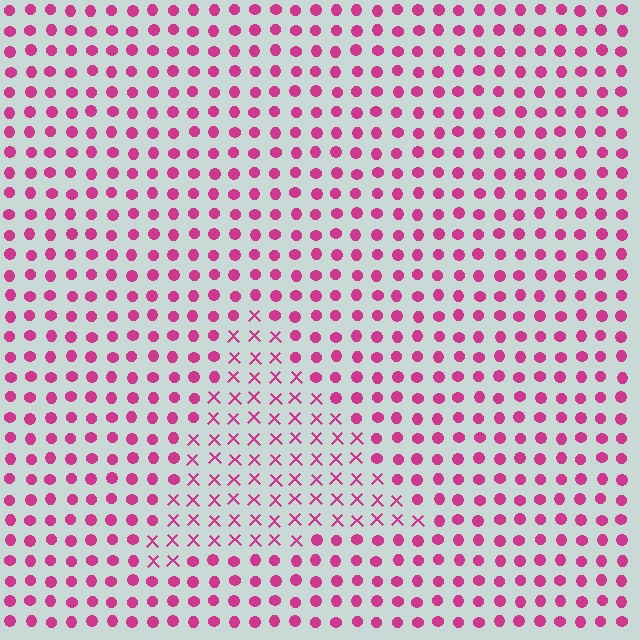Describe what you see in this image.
The image is filled with small magenta elements arranged in a uniform grid. A triangle-shaped region contains X marks, while the surrounding area contains circles. The boundary is defined purely by the change in element shape.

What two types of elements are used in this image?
The image uses X marks inside the triangle region and circles outside it.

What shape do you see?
I see a triangle.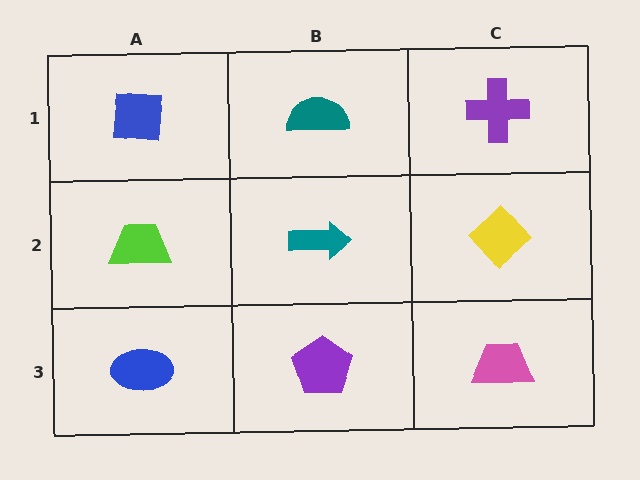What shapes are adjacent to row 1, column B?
A teal arrow (row 2, column B), a blue square (row 1, column A), a purple cross (row 1, column C).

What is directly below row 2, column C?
A pink trapezoid.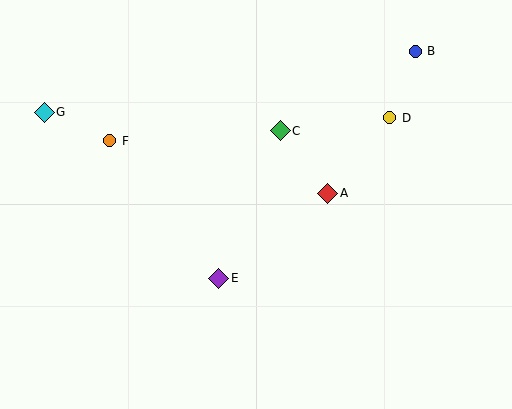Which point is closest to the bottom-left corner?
Point E is closest to the bottom-left corner.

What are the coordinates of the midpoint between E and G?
The midpoint between E and G is at (131, 195).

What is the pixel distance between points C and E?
The distance between C and E is 160 pixels.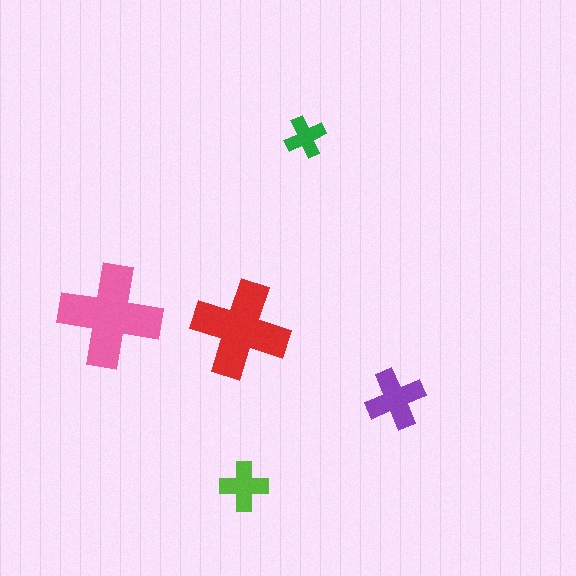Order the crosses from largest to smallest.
the pink one, the red one, the purple one, the lime one, the green one.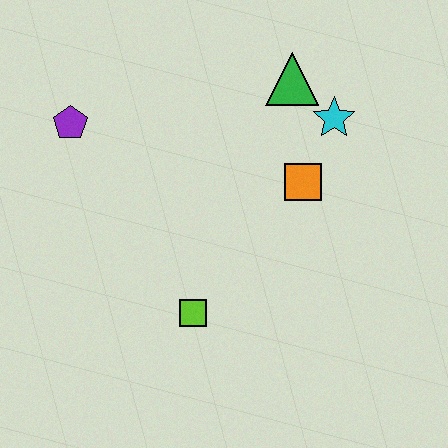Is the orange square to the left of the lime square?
No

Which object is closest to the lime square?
The orange square is closest to the lime square.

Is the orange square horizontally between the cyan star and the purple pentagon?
Yes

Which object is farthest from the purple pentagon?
The cyan star is farthest from the purple pentagon.